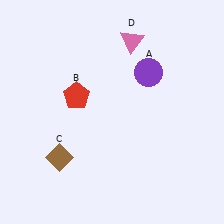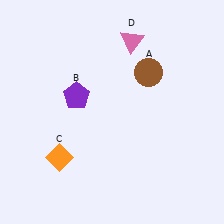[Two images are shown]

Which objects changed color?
A changed from purple to brown. B changed from red to purple. C changed from brown to orange.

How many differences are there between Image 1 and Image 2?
There are 3 differences between the two images.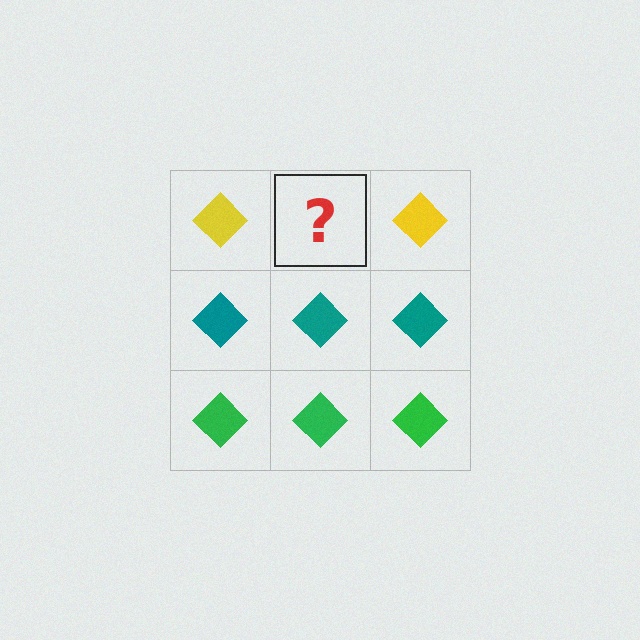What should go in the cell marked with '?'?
The missing cell should contain a yellow diamond.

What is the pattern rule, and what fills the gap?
The rule is that each row has a consistent color. The gap should be filled with a yellow diamond.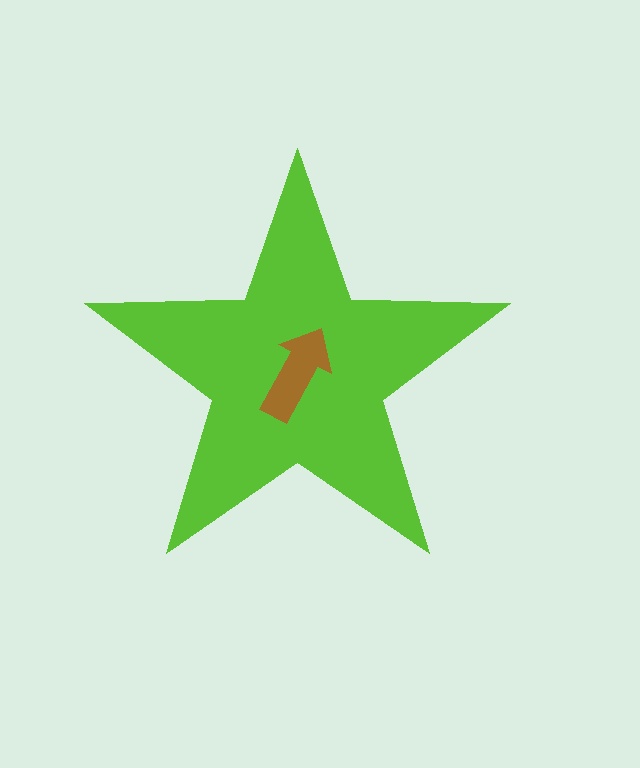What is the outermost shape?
The lime star.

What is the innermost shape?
The brown arrow.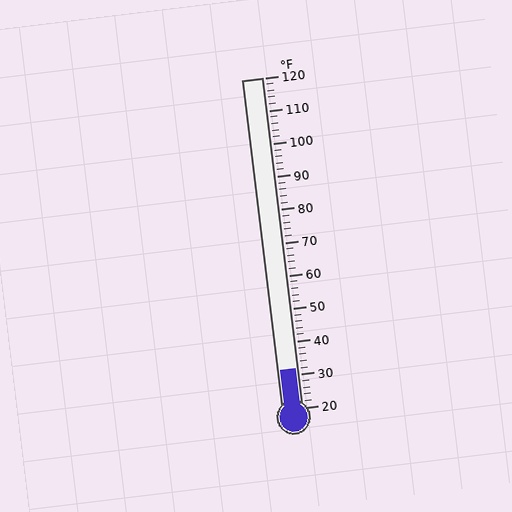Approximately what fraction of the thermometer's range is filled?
The thermometer is filled to approximately 10% of its range.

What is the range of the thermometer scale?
The thermometer scale ranges from 20°F to 120°F.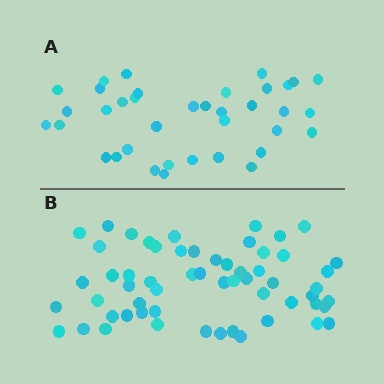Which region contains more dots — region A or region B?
Region B (the bottom region) has more dots.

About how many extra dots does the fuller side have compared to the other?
Region B has approximately 20 more dots than region A.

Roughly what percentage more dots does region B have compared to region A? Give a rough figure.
About 55% more.